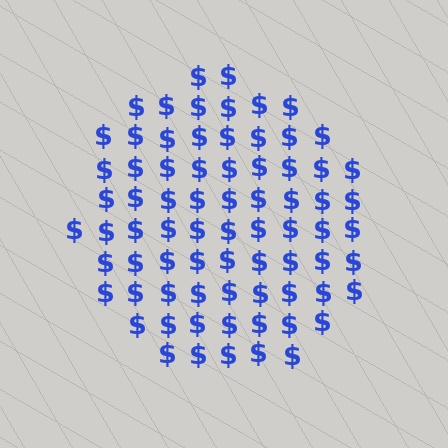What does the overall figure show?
The overall figure shows a circle.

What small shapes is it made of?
It is made of small dollar signs.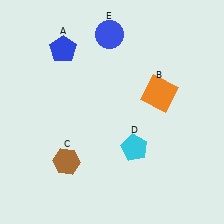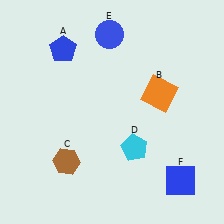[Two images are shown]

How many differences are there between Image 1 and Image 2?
There is 1 difference between the two images.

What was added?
A blue square (F) was added in Image 2.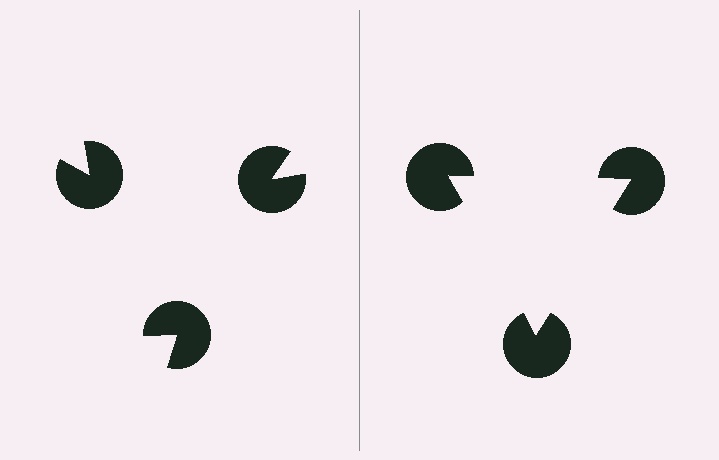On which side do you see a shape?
An illusory triangle appears on the right side. On the left side the wedge cuts are rotated, so no coherent shape forms.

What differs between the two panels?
The pac-man discs are positioned identically on both sides; only the wedge orientations differ. On the right they align to a triangle; on the left they are misaligned.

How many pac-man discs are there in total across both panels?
6 — 3 on each side.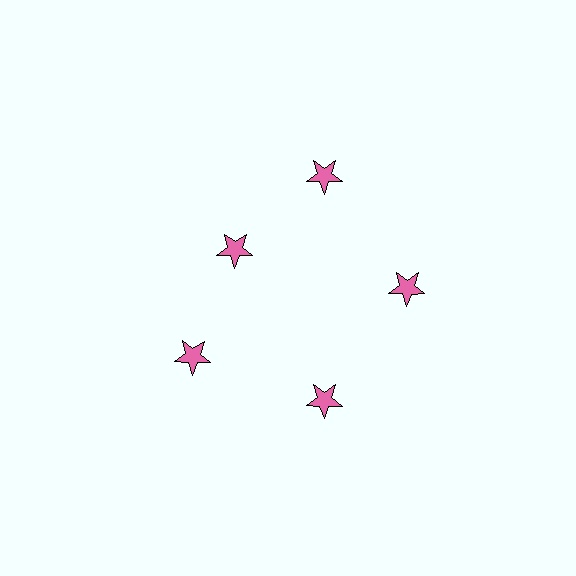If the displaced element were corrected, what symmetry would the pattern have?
It would have 5-fold rotational symmetry — the pattern would map onto itself every 72 degrees.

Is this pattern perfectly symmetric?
No. The 5 pink stars are arranged in a ring, but one element near the 10 o'clock position is pulled inward toward the center, breaking the 5-fold rotational symmetry.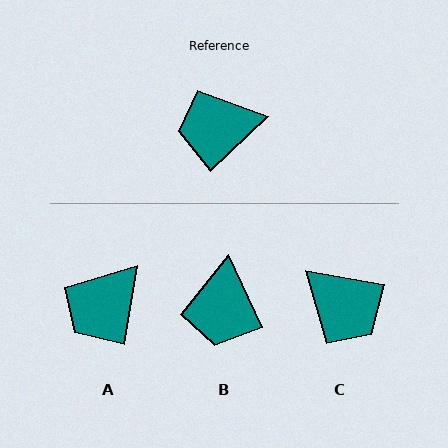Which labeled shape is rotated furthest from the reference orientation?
C, about 126 degrees away.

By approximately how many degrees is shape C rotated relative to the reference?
Approximately 126 degrees counter-clockwise.